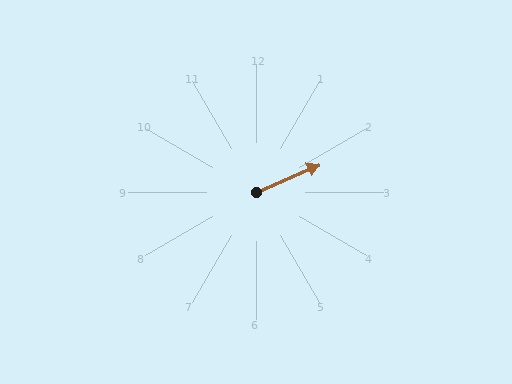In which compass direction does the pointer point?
Northeast.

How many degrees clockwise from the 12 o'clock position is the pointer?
Approximately 66 degrees.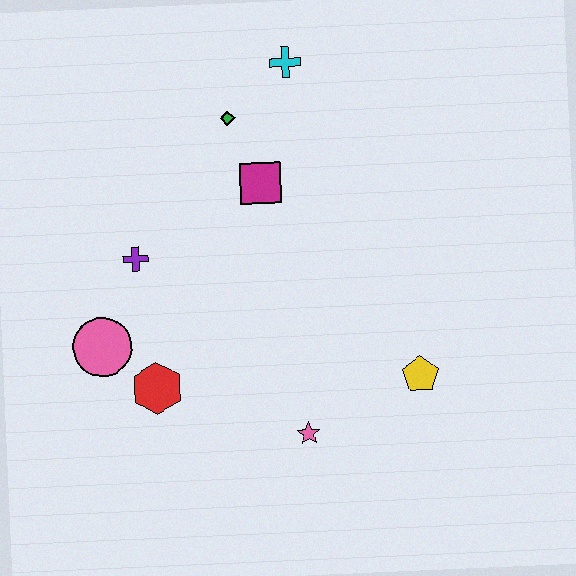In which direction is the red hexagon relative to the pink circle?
The red hexagon is to the right of the pink circle.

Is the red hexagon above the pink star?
Yes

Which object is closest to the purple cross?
The pink circle is closest to the purple cross.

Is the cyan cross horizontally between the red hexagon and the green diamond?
No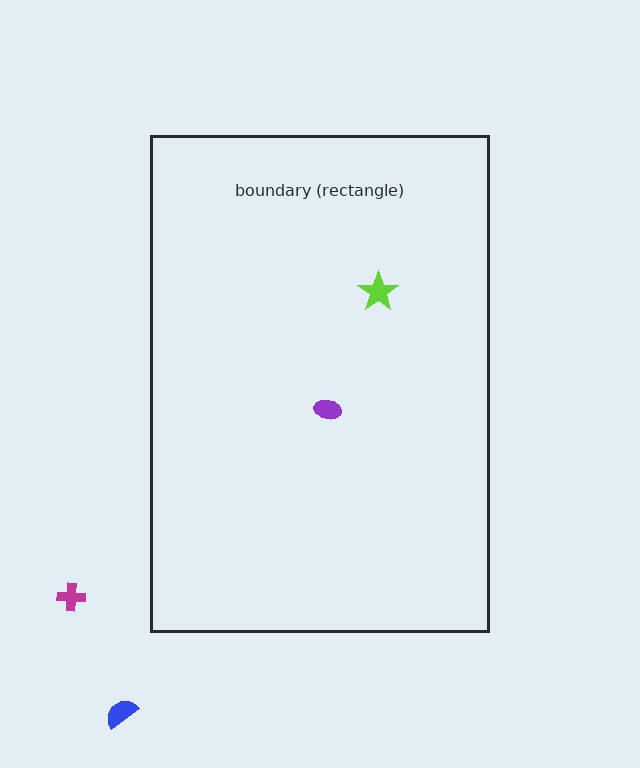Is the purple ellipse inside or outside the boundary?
Inside.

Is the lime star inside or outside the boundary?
Inside.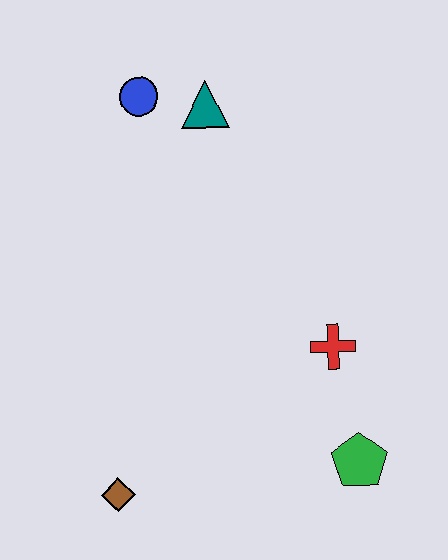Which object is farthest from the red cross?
The blue circle is farthest from the red cross.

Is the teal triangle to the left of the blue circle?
No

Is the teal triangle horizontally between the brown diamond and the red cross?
Yes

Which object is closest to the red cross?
The green pentagon is closest to the red cross.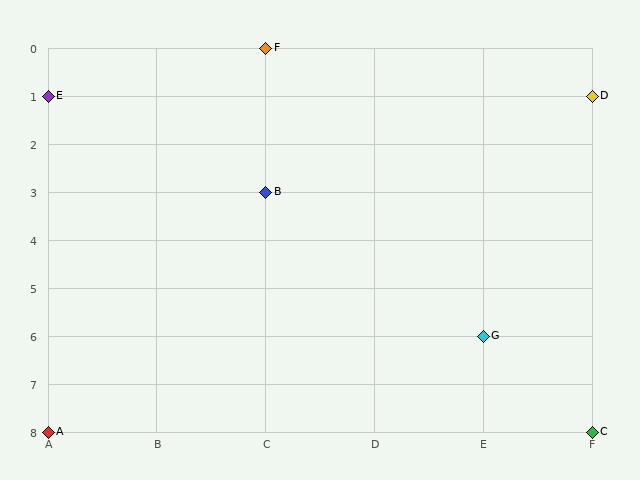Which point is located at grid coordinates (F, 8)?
Point C is at (F, 8).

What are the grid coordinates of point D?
Point D is at grid coordinates (F, 1).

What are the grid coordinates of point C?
Point C is at grid coordinates (F, 8).